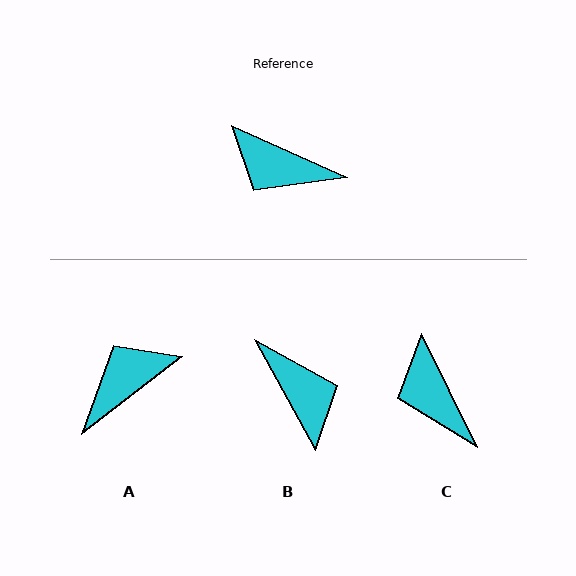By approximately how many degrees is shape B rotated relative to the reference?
Approximately 143 degrees counter-clockwise.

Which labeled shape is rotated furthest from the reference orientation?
B, about 143 degrees away.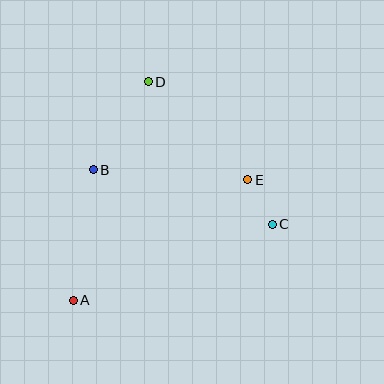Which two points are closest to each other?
Points C and E are closest to each other.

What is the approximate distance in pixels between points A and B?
The distance between A and B is approximately 132 pixels.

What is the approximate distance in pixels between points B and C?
The distance between B and C is approximately 187 pixels.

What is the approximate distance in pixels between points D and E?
The distance between D and E is approximately 139 pixels.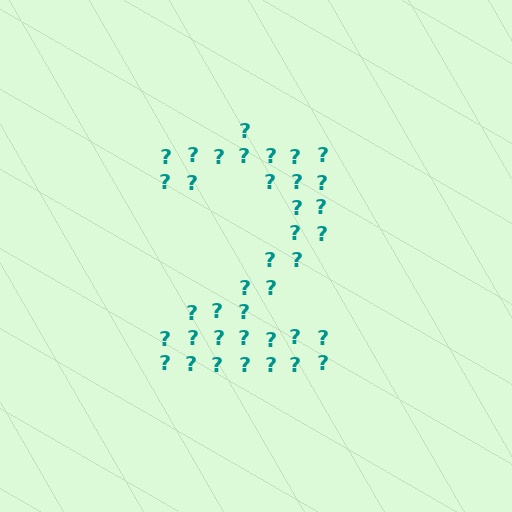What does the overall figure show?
The overall figure shows the digit 2.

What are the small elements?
The small elements are question marks.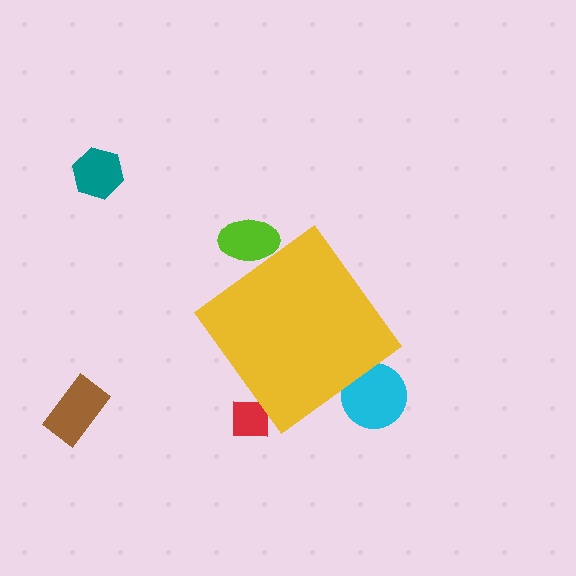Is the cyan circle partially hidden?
Yes, the cyan circle is partially hidden behind the yellow diamond.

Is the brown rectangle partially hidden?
No, the brown rectangle is fully visible.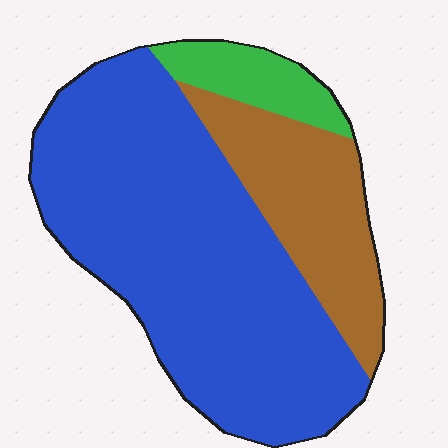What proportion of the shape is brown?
Brown takes up about one quarter (1/4) of the shape.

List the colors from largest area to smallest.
From largest to smallest: blue, brown, green.